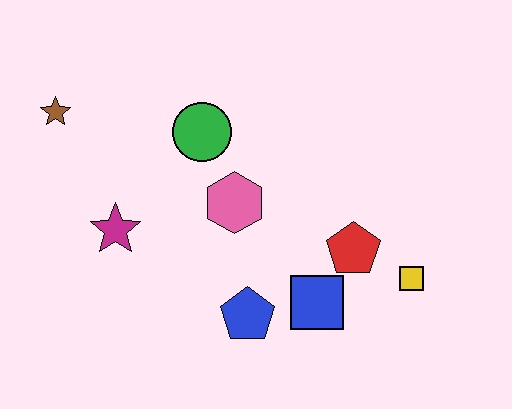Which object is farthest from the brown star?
The yellow square is farthest from the brown star.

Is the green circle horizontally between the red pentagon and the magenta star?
Yes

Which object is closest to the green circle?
The pink hexagon is closest to the green circle.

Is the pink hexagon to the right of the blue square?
No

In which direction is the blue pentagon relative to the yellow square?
The blue pentagon is to the left of the yellow square.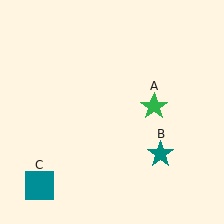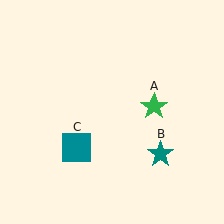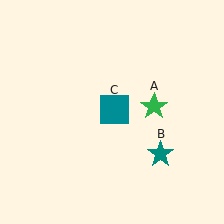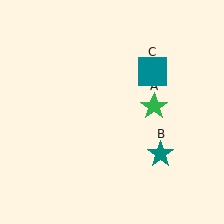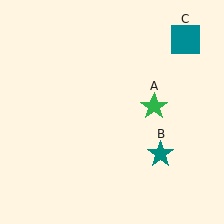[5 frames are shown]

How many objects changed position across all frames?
1 object changed position: teal square (object C).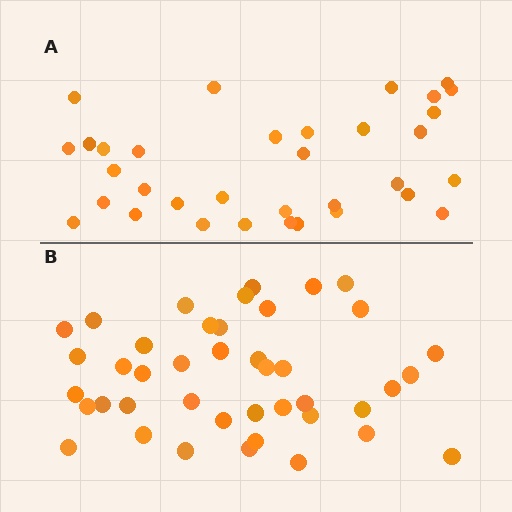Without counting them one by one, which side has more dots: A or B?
Region B (the bottom region) has more dots.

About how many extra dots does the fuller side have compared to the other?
Region B has roughly 8 or so more dots than region A.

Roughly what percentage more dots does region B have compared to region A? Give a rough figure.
About 25% more.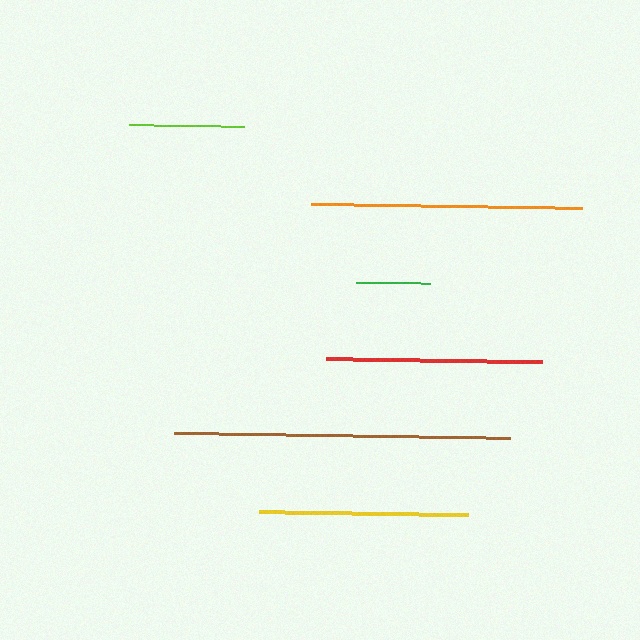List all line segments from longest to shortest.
From longest to shortest: brown, orange, red, yellow, lime, green.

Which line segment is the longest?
The brown line is the longest at approximately 336 pixels.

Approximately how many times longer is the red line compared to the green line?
The red line is approximately 2.9 times the length of the green line.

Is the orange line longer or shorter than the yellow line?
The orange line is longer than the yellow line.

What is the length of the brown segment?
The brown segment is approximately 336 pixels long.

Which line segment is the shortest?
The green line is the shortest at approximately 74 pixels.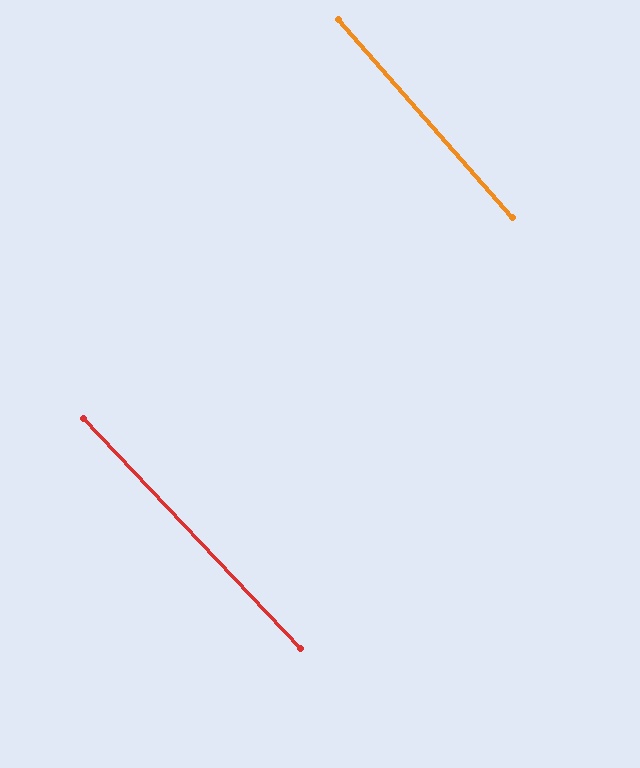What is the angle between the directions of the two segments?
Approximately 2 degrees.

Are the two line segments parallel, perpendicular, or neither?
Parallel — their directions differ by only 2.0°.